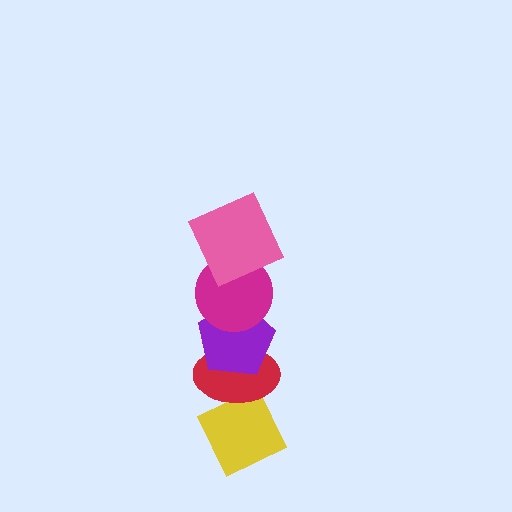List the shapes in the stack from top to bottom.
From top to bottom: the pink square, the magenta circle, the purple pentagon, the red ellipse, the yellow diamond.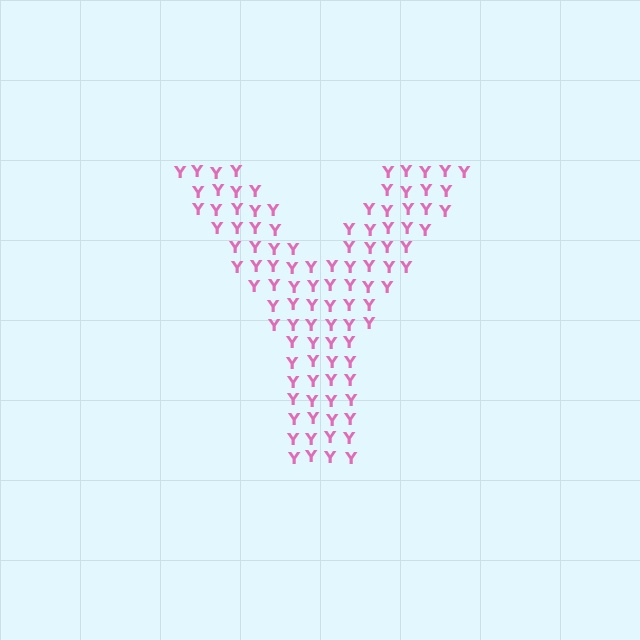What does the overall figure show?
The overall figure shows the letter Y.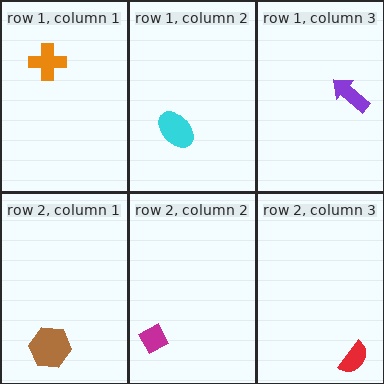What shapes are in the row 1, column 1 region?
The orange cross.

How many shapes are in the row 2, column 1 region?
1.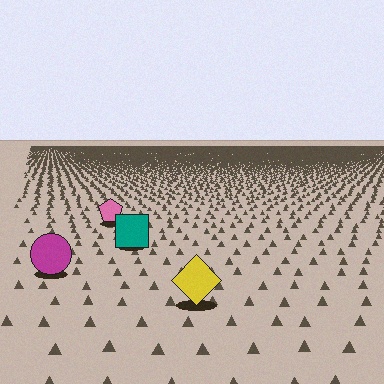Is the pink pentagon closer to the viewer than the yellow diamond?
No. The yellow diamond is closer — you can tell from the texture gradient: the ground texture is coarser near it.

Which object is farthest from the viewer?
The pink pentagon is farthest from the viewer. It appears smaller and the ground texture around it is denser.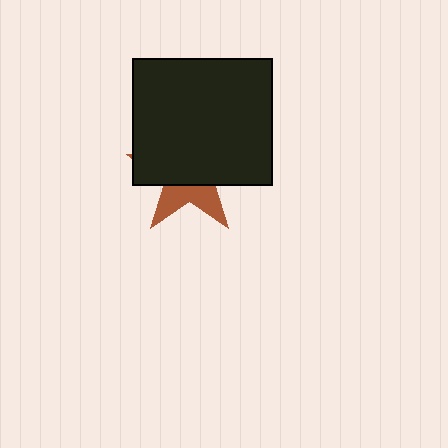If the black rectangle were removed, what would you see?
You would see the complete brown star.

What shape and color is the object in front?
The object in front is a black rectangle.